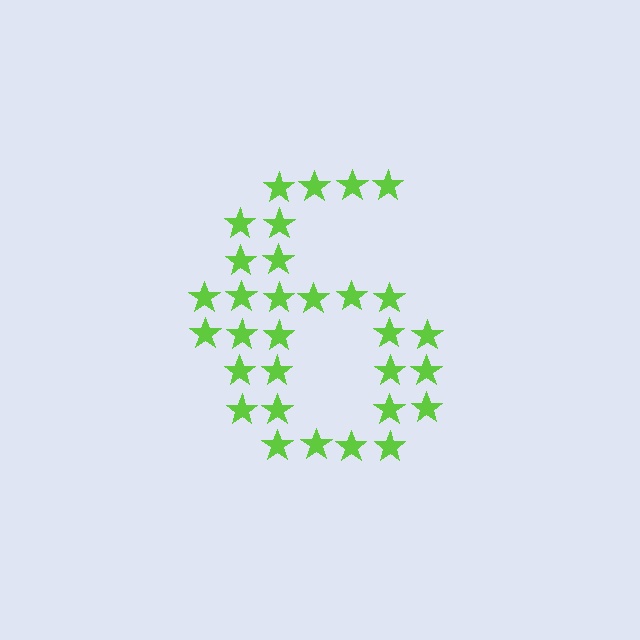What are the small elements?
The small elements are stars.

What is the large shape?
The large shape is the digit 6.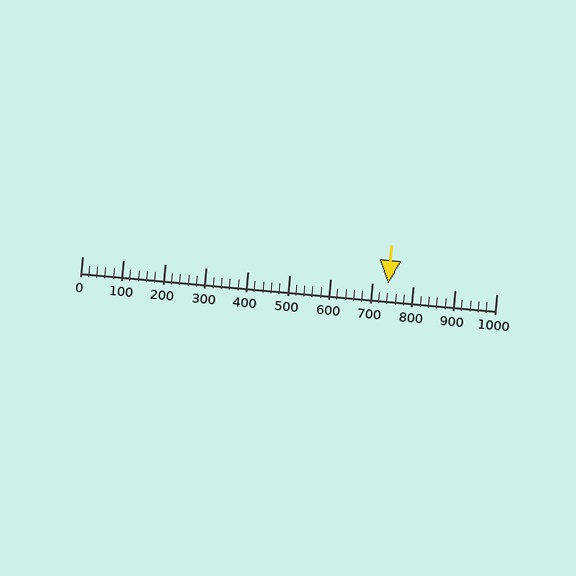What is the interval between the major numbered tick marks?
The major tick marks are spaced 100 units apart.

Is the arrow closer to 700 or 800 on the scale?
The arrow is closer to 700.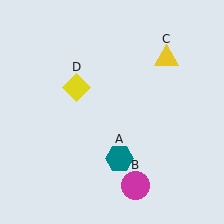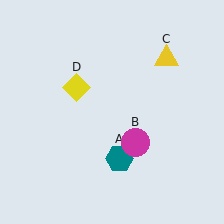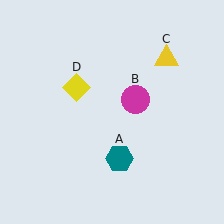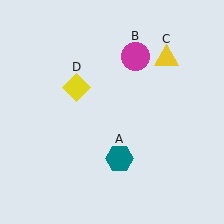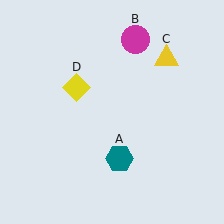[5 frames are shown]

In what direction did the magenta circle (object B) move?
The magenta circle (object B) moved up.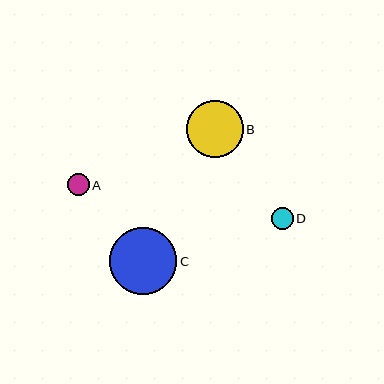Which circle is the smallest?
Circle A is the smallest with a size of approximately 22 pixels.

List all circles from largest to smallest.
From largest to smallest: C, B, D, A.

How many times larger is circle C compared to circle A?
Circle C is approximately 3.1 times the size of circle A.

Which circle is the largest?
Circle C is the largest with a size of approximately 67 pixels.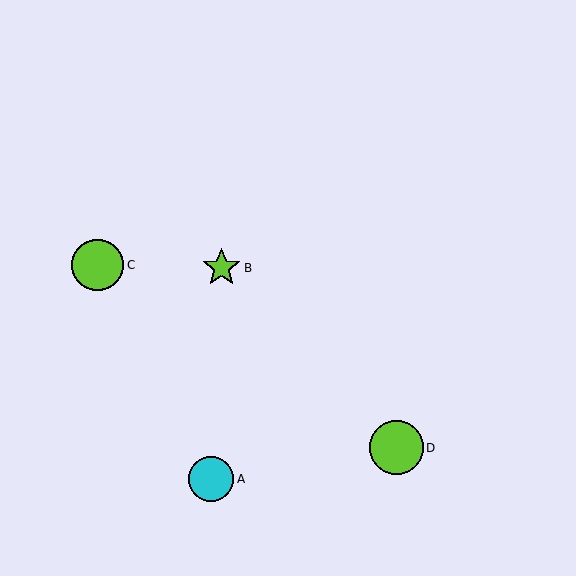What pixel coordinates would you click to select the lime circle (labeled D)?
Click at (396, 448) to select the lime circle D.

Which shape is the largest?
The lime circle (labeled D) is the largest.